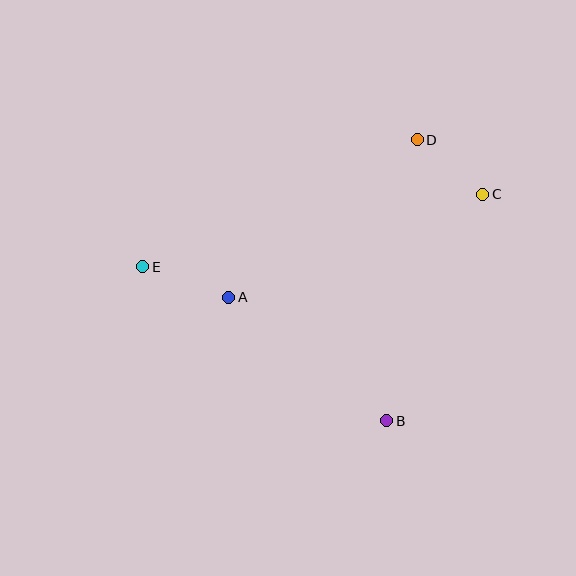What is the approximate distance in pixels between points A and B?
The distance between A and B is approximately 201 pixels.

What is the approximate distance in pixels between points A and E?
The distance between A and E is approximately 91 pixels.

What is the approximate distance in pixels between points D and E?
The distance between D and E is approximately 303 pixels.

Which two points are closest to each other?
Points C and D are closest to each other.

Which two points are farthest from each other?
Points C and E are farthest from each other.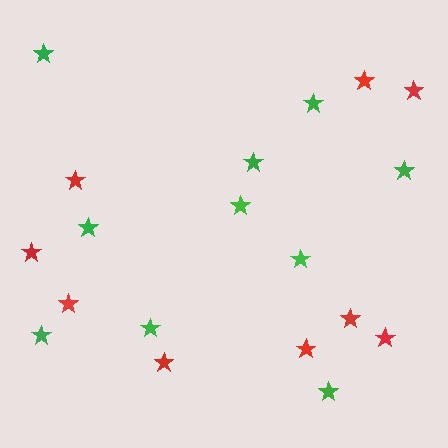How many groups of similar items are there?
There are 2 groups: one group of red stars (9) and one group of green stars (10).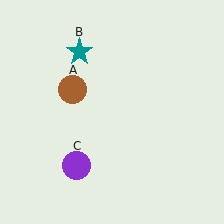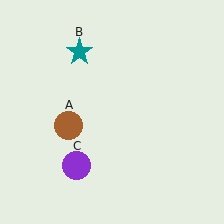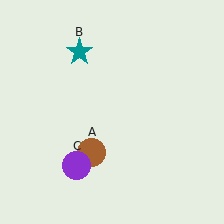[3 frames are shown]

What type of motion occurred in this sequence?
The brown circle (object A) rotated counterclockwise around the center of the scene.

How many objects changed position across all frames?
1 object changed position: brown circle (object A).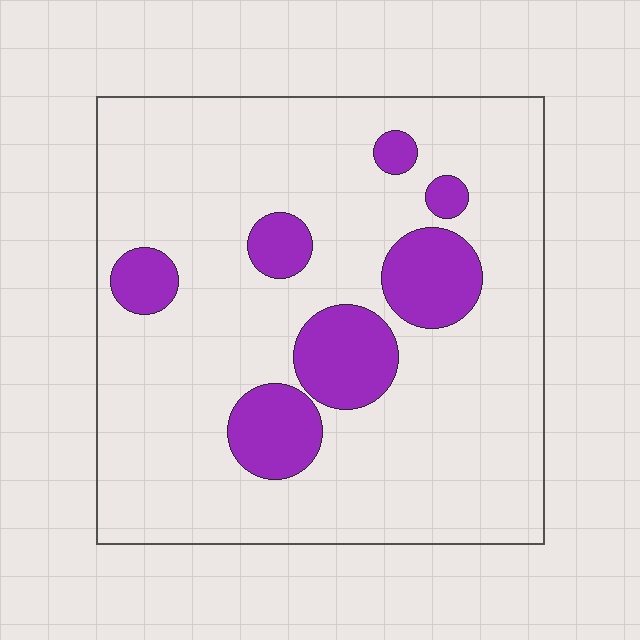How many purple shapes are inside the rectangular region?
7.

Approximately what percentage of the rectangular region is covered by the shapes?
Approximately 15%.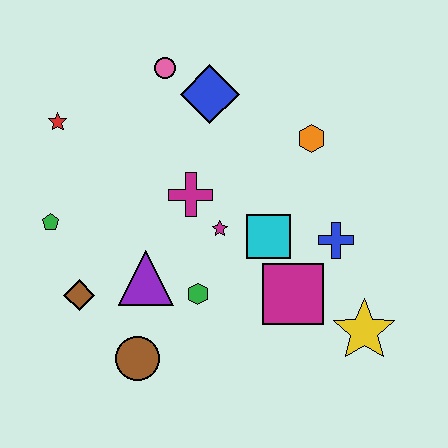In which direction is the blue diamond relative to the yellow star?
The blue diamond is above the yellow star.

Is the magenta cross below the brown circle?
No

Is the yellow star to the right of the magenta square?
Yes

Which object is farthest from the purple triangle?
The yellow star is farthest from the purple triangle.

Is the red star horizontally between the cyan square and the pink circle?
No